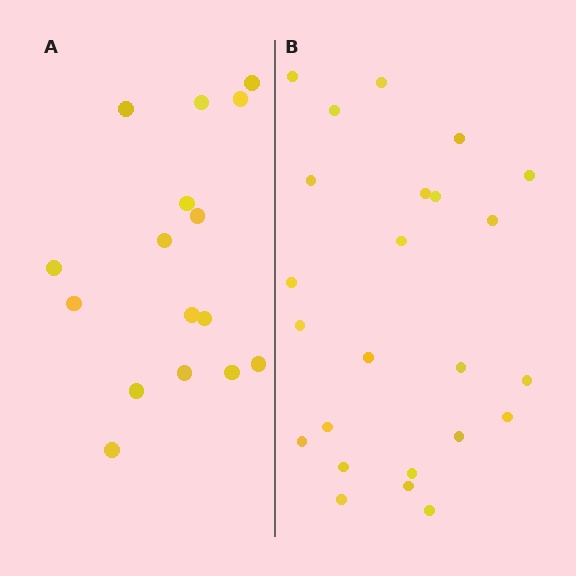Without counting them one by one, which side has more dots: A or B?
Region B (the right region) has more dots.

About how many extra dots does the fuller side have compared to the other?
Region B has roughly 8 or so more dots than region A.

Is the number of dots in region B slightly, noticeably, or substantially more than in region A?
Region B has substantially more. The ratio is roughly 1.5 to 1.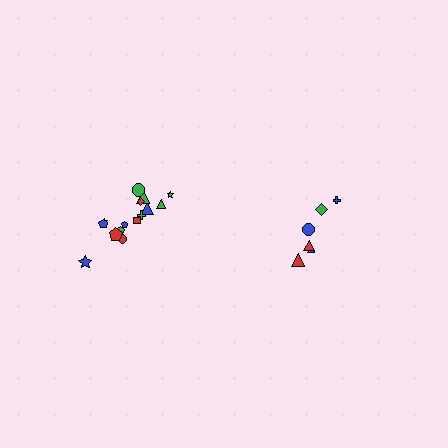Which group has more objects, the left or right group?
The left group.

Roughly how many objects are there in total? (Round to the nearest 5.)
Roughly 20 objects in total.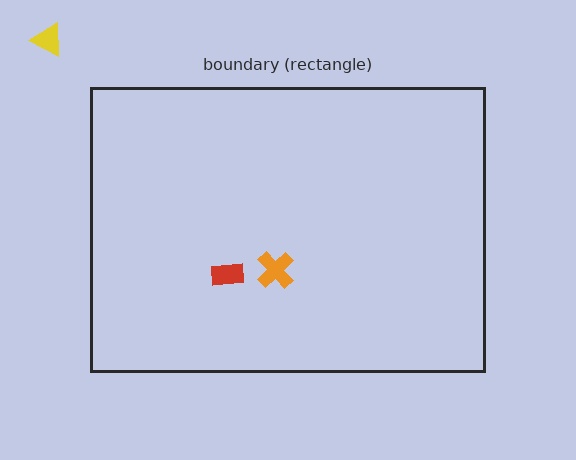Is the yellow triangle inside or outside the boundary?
Outside.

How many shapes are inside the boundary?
2 inside, 1 outside.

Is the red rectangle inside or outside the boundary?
Inside.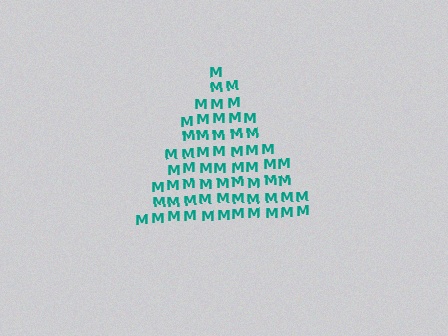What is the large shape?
The large shape is a triangle.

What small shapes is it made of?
It is made of small letter M's.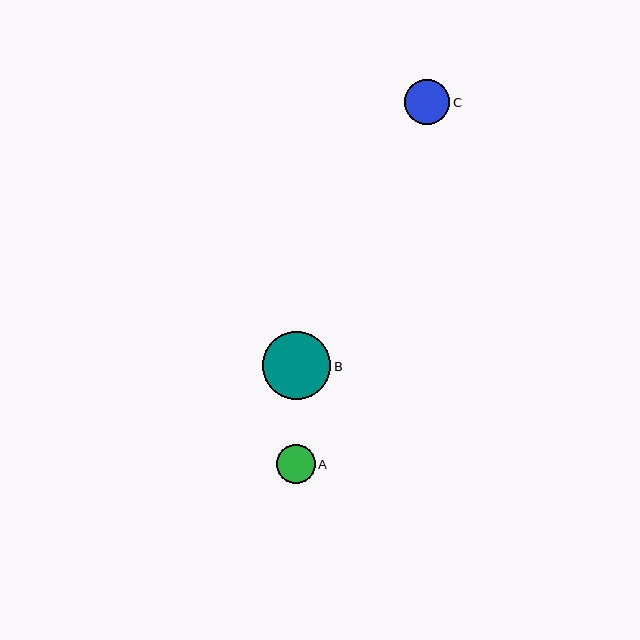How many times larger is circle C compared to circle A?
Circle C is approximately 1.2 times the size of circle A.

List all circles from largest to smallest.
From largest to smallest: B, C, A.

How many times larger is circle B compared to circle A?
Circle B is approximately 1.8 times the size of circle A.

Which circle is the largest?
Circle B is the largest with a size of approximately 68 pixels.